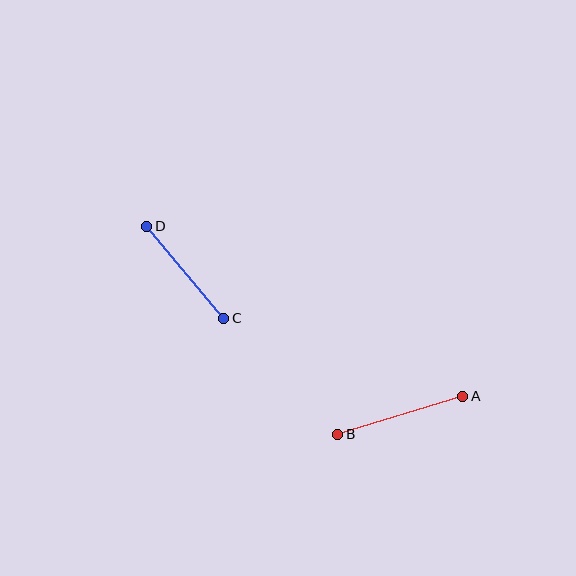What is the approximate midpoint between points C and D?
The midpoint is at approximately (185, 272) pixels.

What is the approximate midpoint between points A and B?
The midpoint is at approximately (400, 415) pixels.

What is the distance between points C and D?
The distance is approximately 120 pixels.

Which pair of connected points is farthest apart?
Points A and B are farthest apart.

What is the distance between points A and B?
The distance is approximately 131 pixels.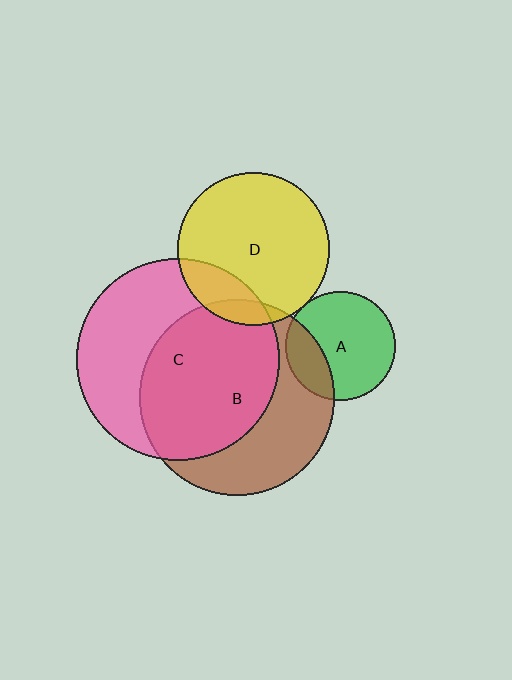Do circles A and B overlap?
Yes.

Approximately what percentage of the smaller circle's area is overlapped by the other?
Approximately 25%.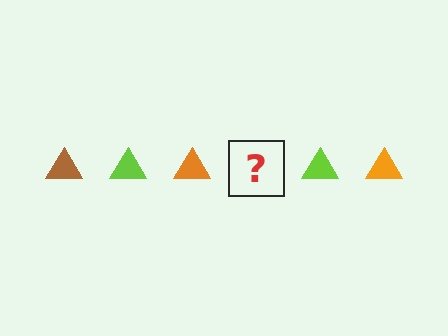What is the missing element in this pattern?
The missing element is a brown triangle.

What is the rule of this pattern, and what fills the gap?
The rule is that the pattern cycles through brown, lime, orange triangles. The gap should be filled with a brown triangle.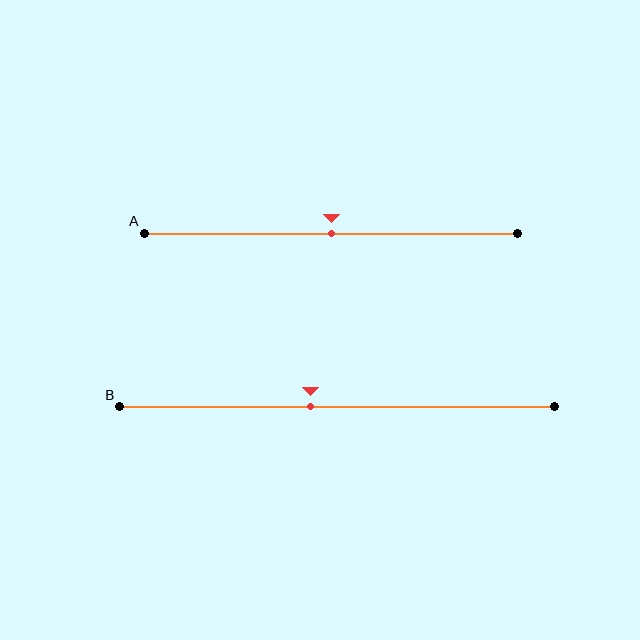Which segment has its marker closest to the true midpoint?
Segment A has its marker closest to the true midpoint.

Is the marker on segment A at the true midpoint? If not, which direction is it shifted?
Yes, the marker on segment A is at the true midpoint.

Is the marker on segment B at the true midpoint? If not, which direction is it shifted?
No, the marker on segment B is shifted to the left by about 6% of the segment length.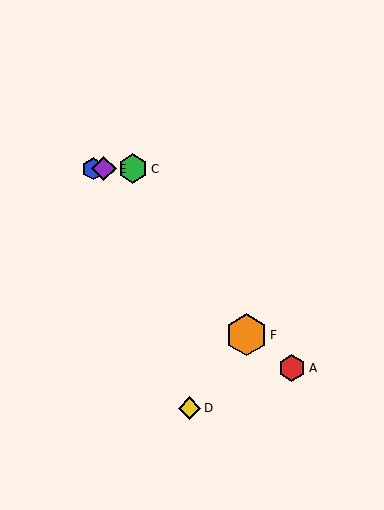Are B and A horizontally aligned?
No, B is at y≈169 and A is at y≈368.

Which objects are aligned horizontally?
Objects B, C, E are aligned horizontally.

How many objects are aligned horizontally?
3 objects (B, C, E) are aligned horizontally.